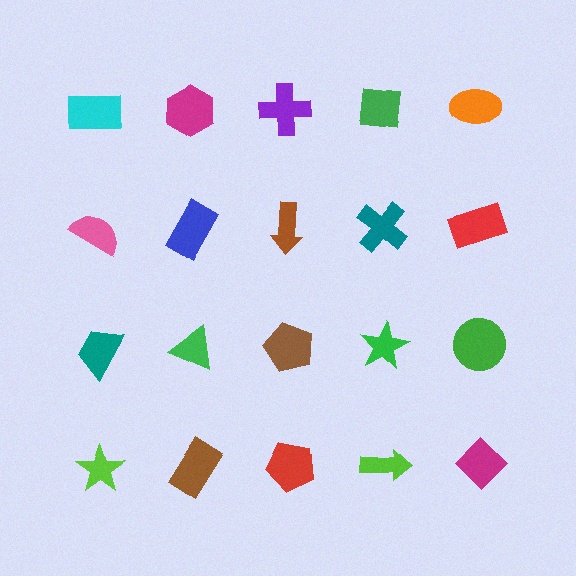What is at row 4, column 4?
A lime arrow.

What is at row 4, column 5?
A magenta diamond.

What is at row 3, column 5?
A green circle.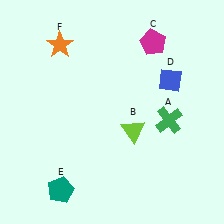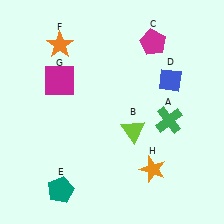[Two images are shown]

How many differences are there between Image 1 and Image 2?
There are 2 differences between the two images.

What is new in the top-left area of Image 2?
A magenta square (G) was added in the top-left area of Image 2.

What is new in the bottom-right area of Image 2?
An orange star (H) was added in the bottom-right area of Image 2.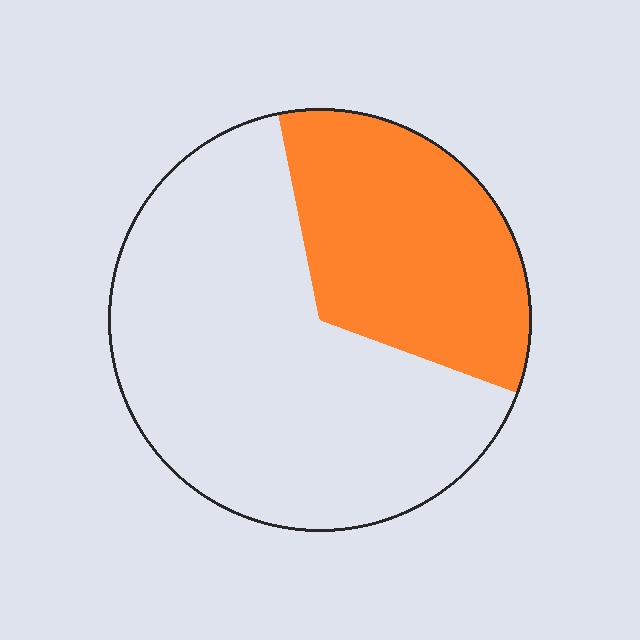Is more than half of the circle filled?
No.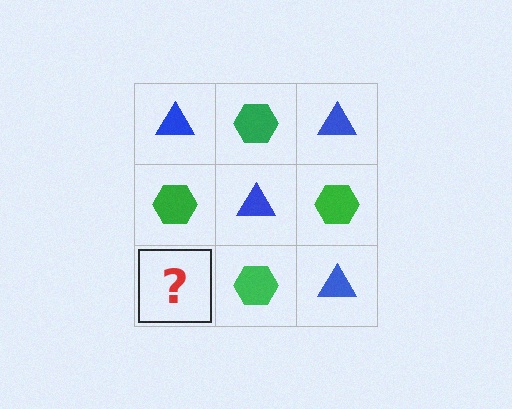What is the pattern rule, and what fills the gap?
The rule is that it alternates blue triangle and green hexagon in a checkerboard pattern. The gap should be filled with a blue triangle.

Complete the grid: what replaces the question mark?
The question mark should be replaced with a blue triangle.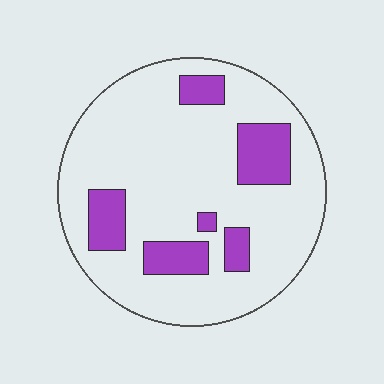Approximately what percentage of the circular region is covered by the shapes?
Approximately 20%.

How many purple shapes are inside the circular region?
6.